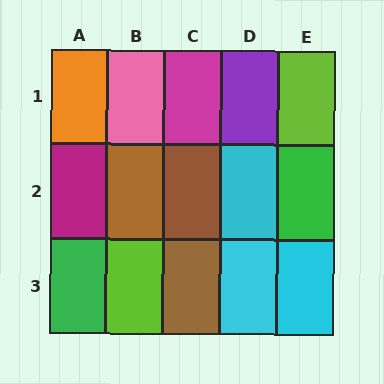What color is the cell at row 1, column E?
Lime.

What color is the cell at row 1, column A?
Orange.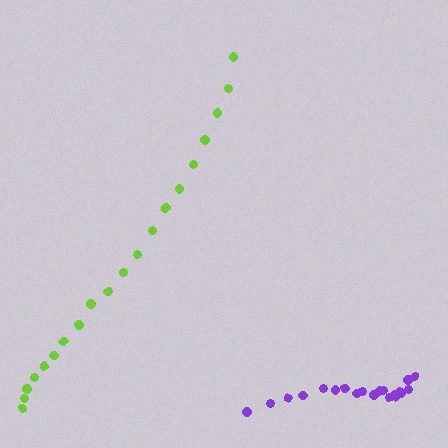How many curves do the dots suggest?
There are 2 distinct paths.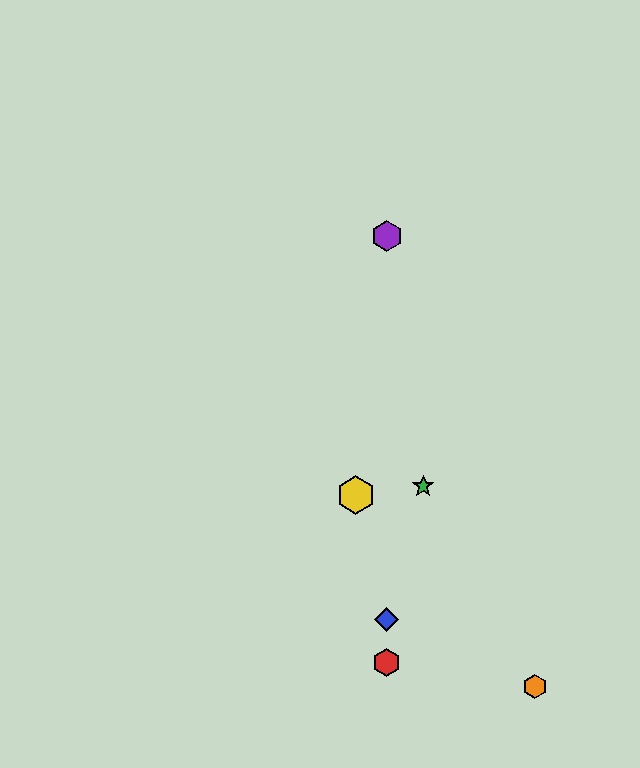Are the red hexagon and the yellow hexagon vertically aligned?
No, the red hexagon is at x≈387 and the yellow hexagon is at x≈356.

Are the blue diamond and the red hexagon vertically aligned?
Yes, both are at x≈387.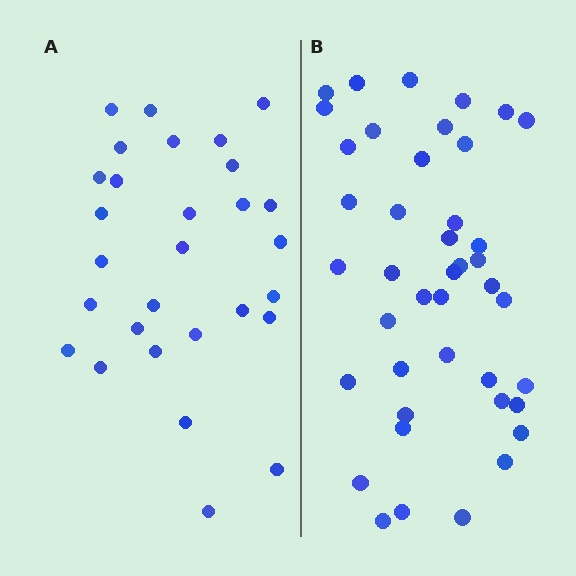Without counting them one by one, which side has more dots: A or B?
Region B (the right region) has more dots.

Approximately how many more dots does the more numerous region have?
Region B has approximately 15 more dots than region A.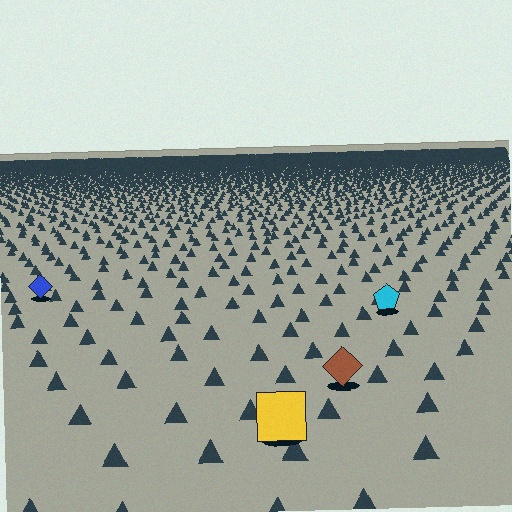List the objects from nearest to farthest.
From nearest to farthest: the yellow square, the brown diamond, the cyan pentagon, the blue diamond.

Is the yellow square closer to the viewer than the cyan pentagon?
Yes. The yellow square is closer — you can tell from the texture gradient: the ground texture is coarser near it.